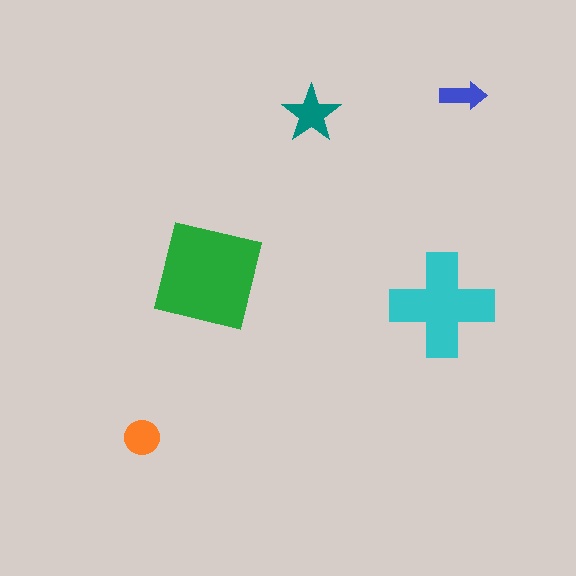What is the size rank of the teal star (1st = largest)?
3rd.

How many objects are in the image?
There are 5 objects in the image.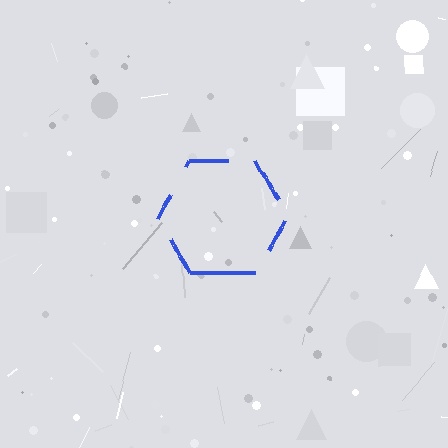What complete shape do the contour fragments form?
The contour fragments form a hexagon.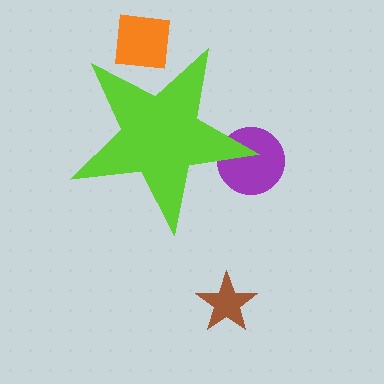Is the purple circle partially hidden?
Yes, the purple circle is partially hidden behind the lime star.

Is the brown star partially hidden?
No, the brown star is fully visible.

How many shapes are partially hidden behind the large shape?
2 shapes are partially hidden.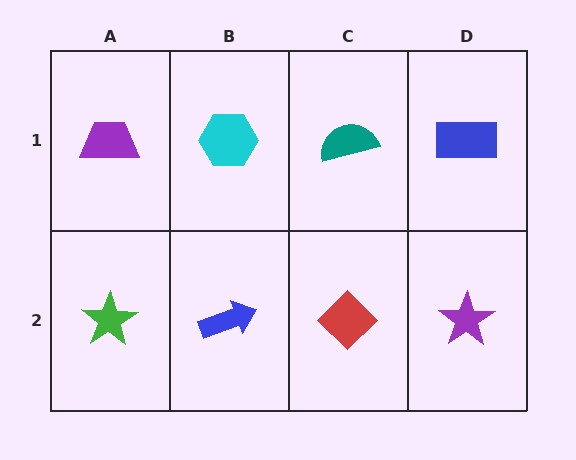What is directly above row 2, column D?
A blue rectangle.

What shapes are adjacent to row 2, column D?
A blue rectangle (row 1, column D), a red diamond (row 2, column C).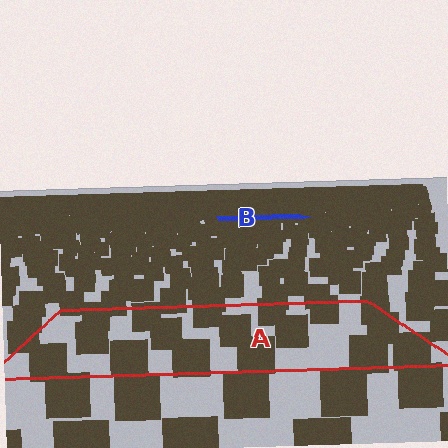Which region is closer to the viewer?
Region A is closer. The texture elements there are larger and more spread out.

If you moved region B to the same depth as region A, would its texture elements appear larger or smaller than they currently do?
They would appear larger. At a closer depth, the same texture elements are projected at a bigger on-screen size.